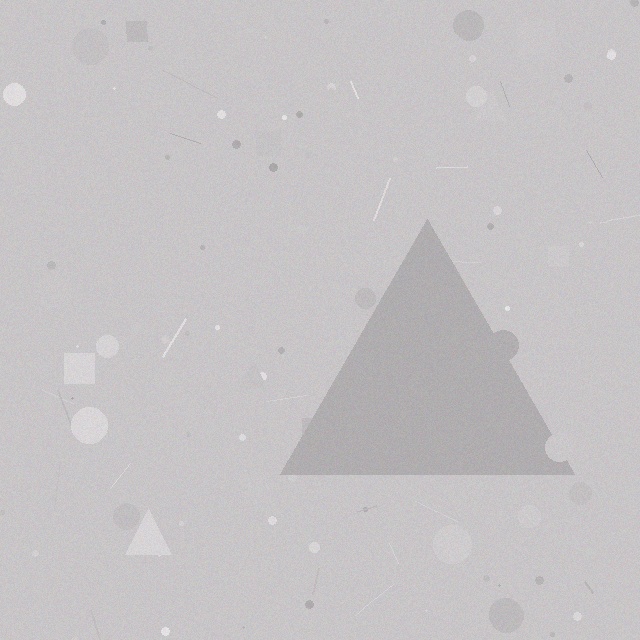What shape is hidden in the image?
A triangle is hidden in the image.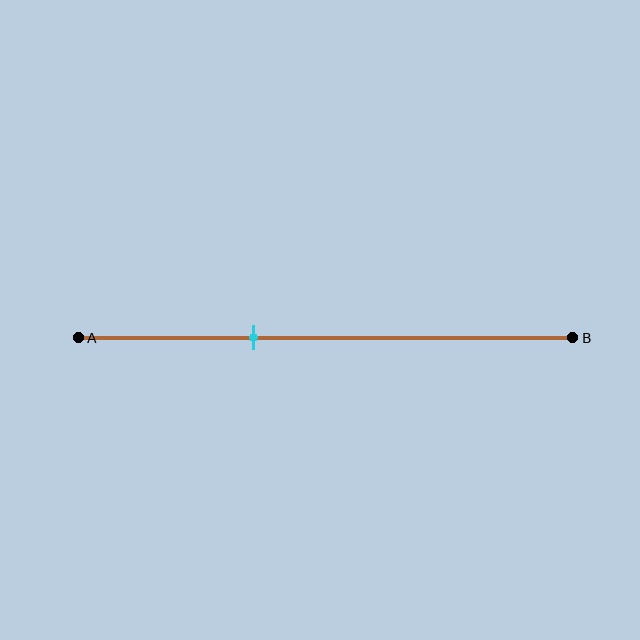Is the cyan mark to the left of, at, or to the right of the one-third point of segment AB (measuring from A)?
The cyan mark is approximately at the one-third point of segment AB.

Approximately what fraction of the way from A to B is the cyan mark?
The cyan mark is approximately 35% of the way from A to B.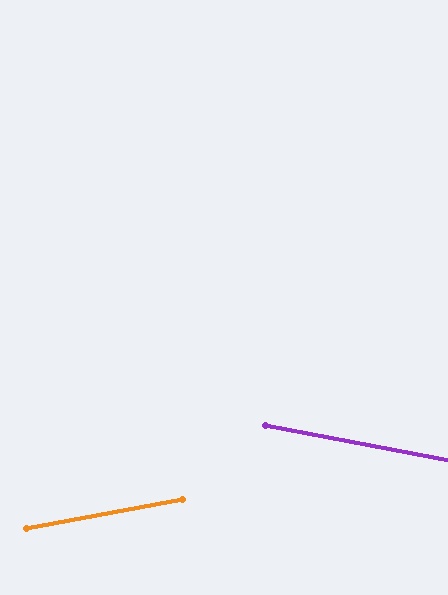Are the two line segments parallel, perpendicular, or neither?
Neither parallel nor perpendicular — they differ by about 21°.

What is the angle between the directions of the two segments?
Approximately 21 degrees.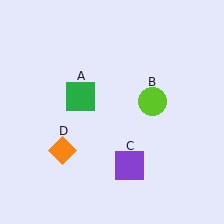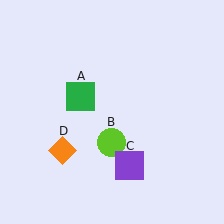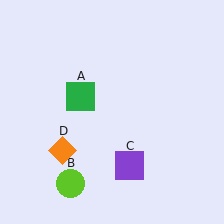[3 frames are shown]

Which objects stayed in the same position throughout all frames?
Green square (object A) and purple square (object C) and orange diamond (object D) remained stationary.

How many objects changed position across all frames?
1 object changed position: lime circle (object B).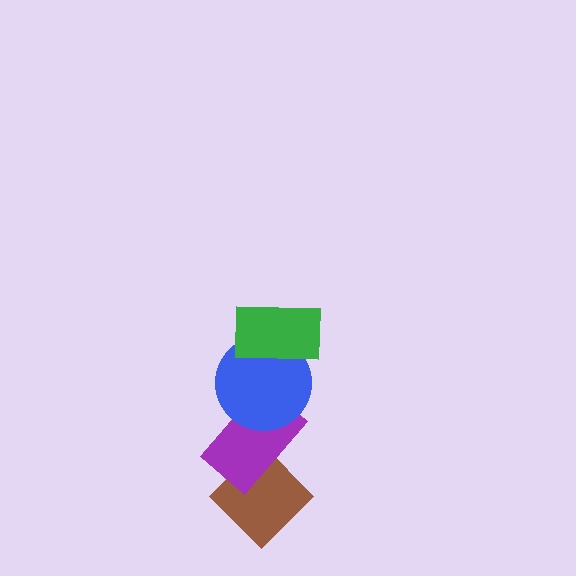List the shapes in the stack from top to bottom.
From top to bottom: the green rectangle, the blue circle, the purple rectangle, the brown diamond.